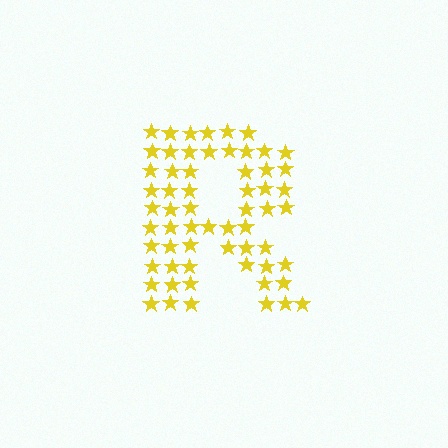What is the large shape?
The large shape is the letter R.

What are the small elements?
The small elements are stars.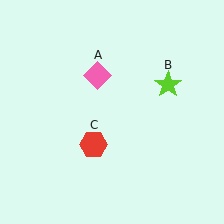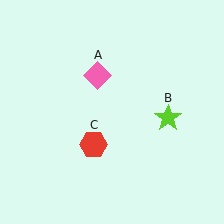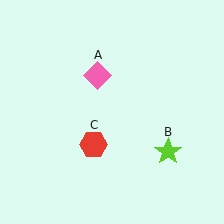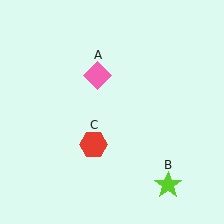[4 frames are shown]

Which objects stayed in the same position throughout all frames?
Pink diamond (object A) and red hexagon (object C) remained stationary.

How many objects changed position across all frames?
1 object changed position: lime star (object B).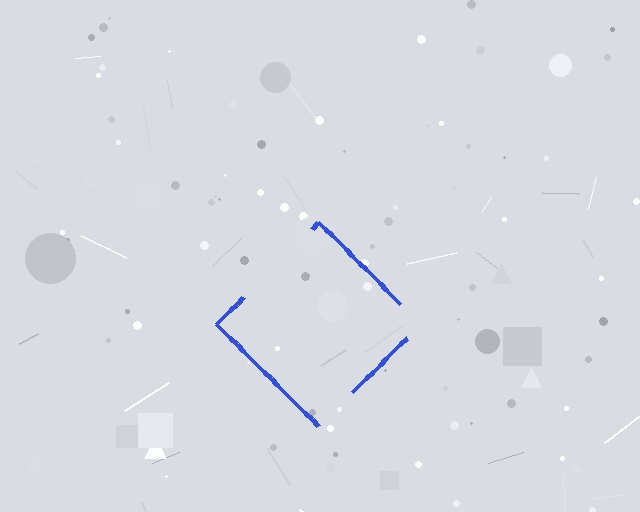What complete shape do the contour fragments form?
The contour fragments form a diamond.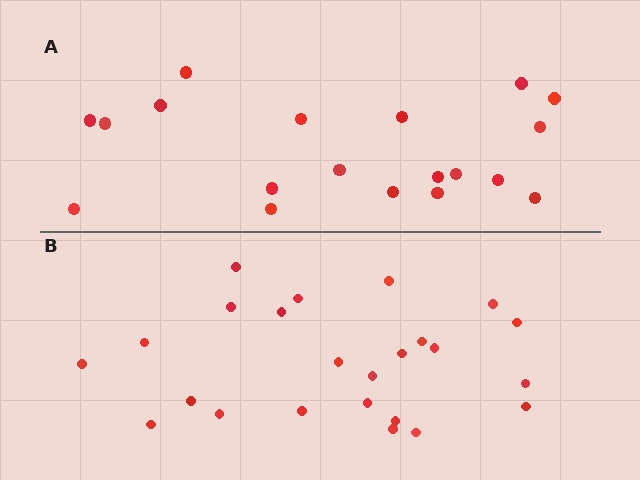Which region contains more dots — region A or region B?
Region B (the bottom region) has more dots.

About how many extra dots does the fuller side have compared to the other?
Region B has about 5 more dots than region A.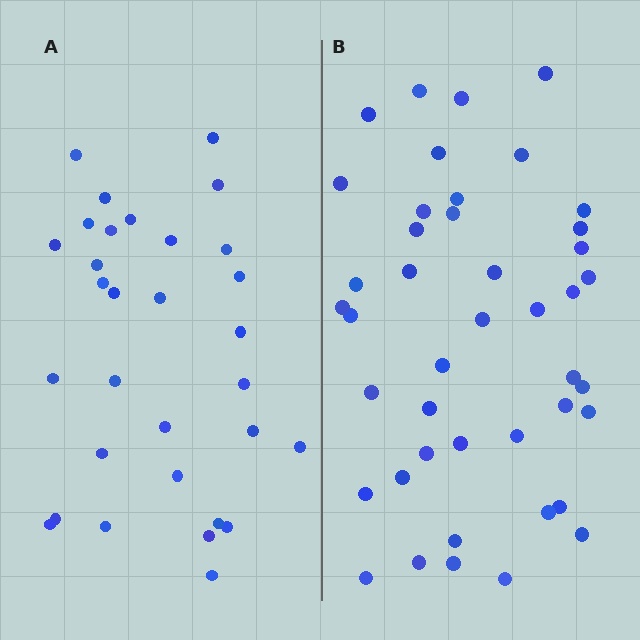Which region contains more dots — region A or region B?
Region B (the right region) has more dots.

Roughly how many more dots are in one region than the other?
Region B has roughly 12 or so more dots than region A.